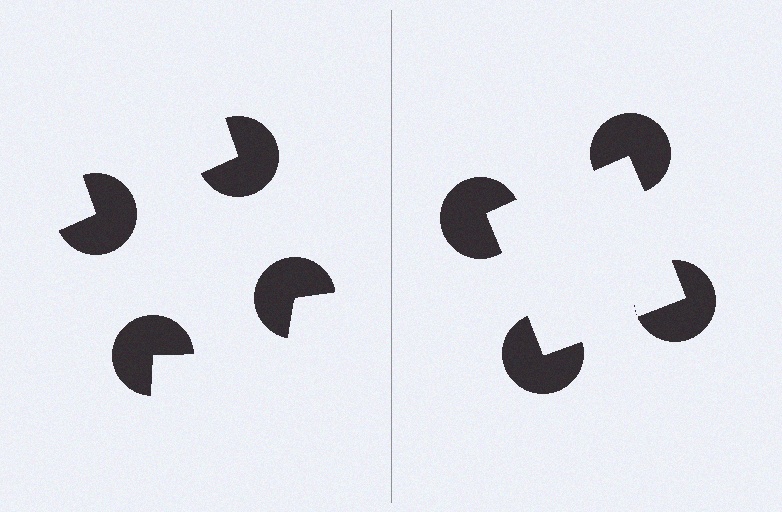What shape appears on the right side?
An illusory square.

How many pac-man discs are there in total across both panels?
8 — 4 on each side.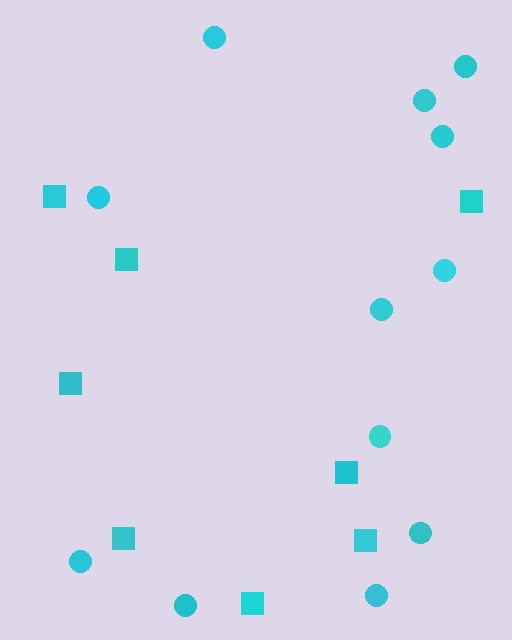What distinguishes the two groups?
There are 2 groups: one group of circles (12) and one group of squares (8).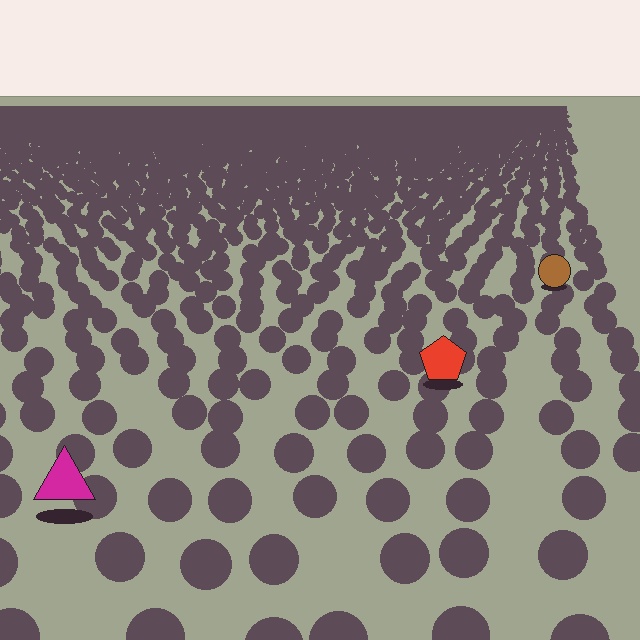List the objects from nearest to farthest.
From nearest to farthest: the magenta triangle, the red pentagon, the brown circle.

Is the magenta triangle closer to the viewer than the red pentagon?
Yes. The magenta triangle is closer — you can tell from the texture gradient: the ground texture is coarser near it.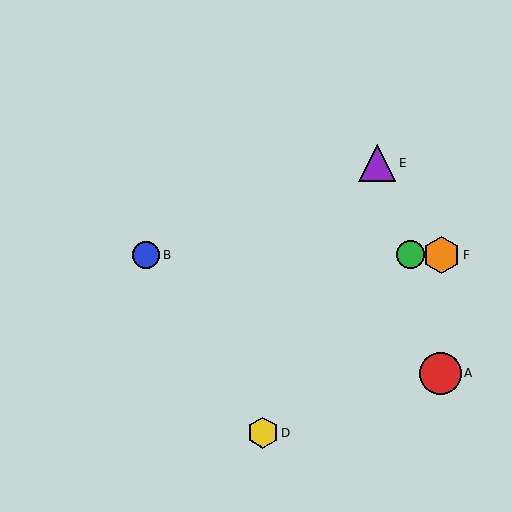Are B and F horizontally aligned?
Yes, both are at y≈255.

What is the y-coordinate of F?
Object F is at y≈255.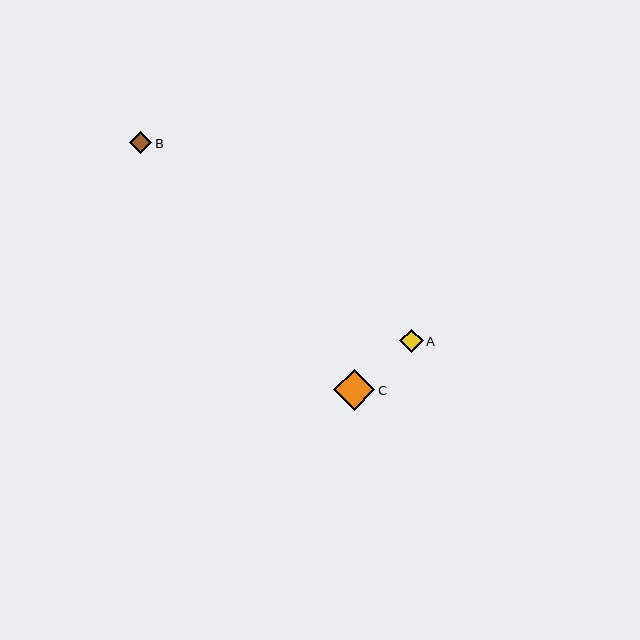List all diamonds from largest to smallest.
From largest to smallest: C, A, B.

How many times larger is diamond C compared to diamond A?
Diamond C is approximately 1.7 times the size of diamond A.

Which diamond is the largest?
Diamond C is the largest with a size of approximately 41 pixels.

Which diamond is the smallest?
Diamond B is the smallest with a size of approximately 22 pixels.